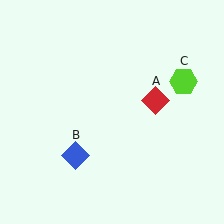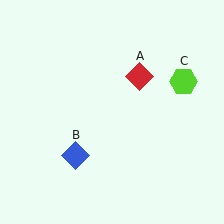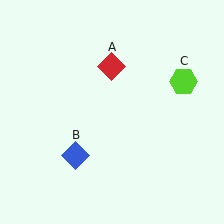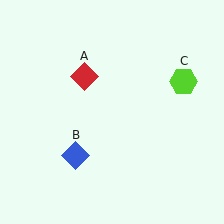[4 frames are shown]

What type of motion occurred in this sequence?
The red diamond (object A) rotated counterclockwise around the center of the scene.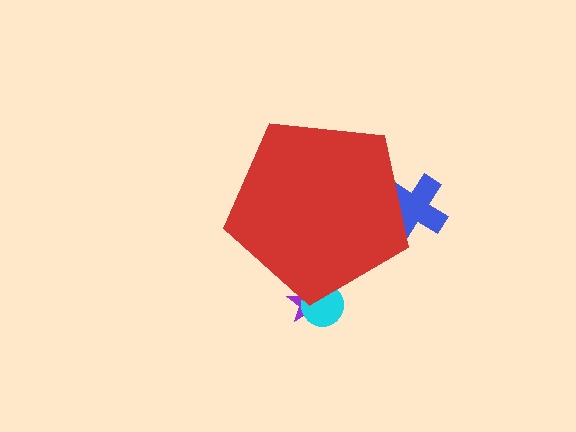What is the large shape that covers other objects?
A red pentagon.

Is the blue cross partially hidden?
Yes, the blue cross is partially hidden behind the red pentagon.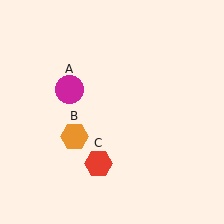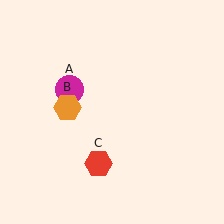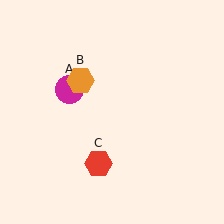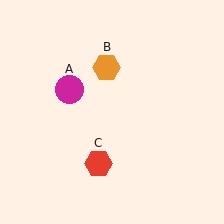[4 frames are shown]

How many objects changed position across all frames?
1 object changed position: orange hexagon (object B).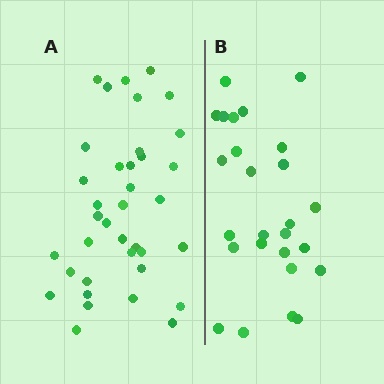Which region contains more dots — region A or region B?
Region A (the left region) has more dots.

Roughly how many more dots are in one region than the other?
Region A has roughly 12 or so more dots than region B.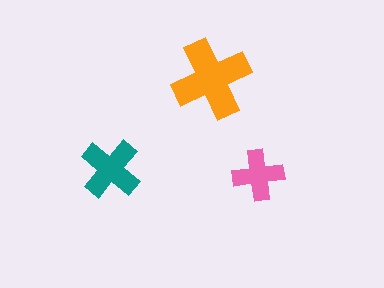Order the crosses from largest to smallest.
the orange one, the teal one, the pink one.